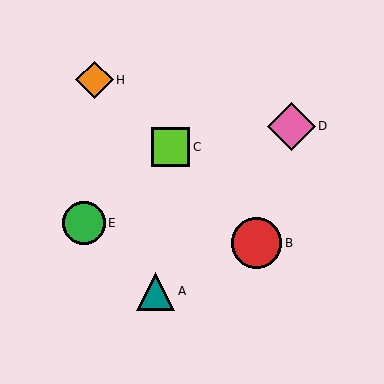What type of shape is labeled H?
Shape H is an orange diamond.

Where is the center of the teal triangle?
The center of the teal triangle is at (156, 291).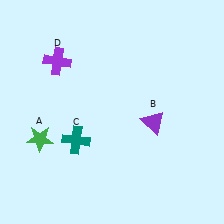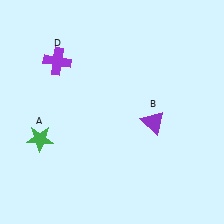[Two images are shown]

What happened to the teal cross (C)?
The teal cross (C) was removed in Image 2. It was in the bottom-left area of Image 1.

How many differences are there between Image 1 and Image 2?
There is 1 difference between the two images.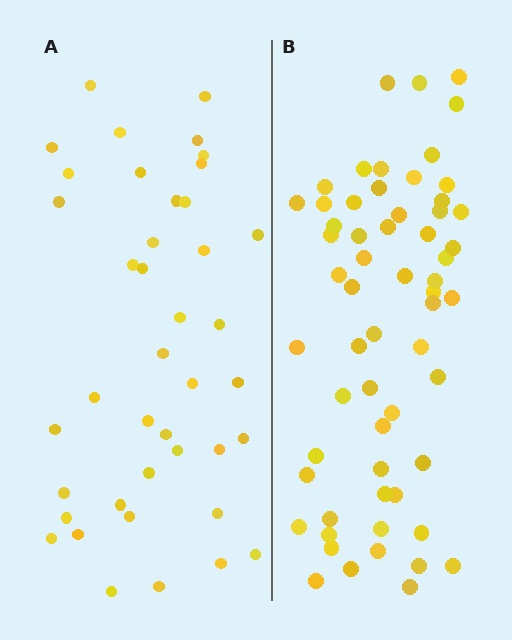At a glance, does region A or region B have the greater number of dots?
Region B (the right region) has more dots.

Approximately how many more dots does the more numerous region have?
Region B has approximately 20 more dots than region A.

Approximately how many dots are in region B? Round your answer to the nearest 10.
About 60 dots.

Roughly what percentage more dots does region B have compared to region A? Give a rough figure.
About 45% more.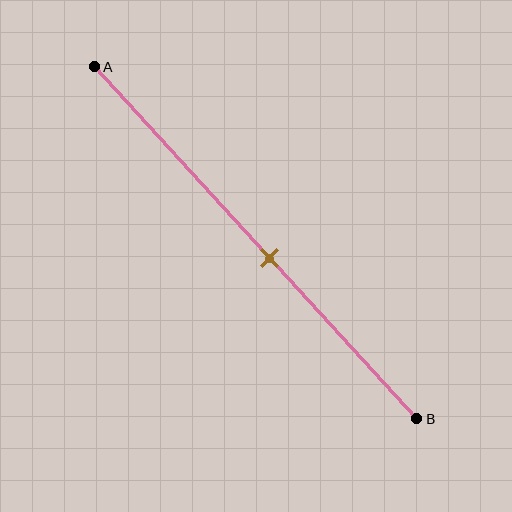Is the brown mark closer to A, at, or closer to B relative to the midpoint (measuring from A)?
The brown mark is closer to point B than the midpoint of segment AB.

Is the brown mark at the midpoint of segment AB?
No, the mark is at about 55% from A, not at the 50% midpoint.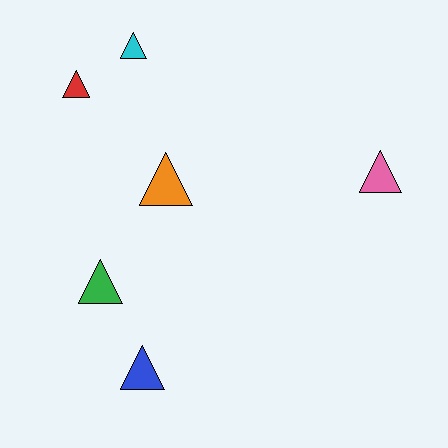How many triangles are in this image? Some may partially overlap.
There are 6 triangles.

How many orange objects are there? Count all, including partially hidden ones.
There is 1 orange object.